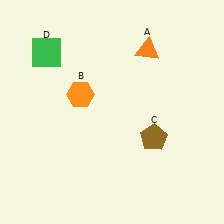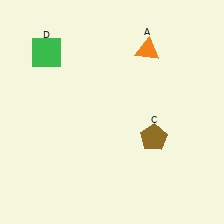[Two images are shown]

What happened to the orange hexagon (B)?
The orange hexagon (B) was removed in Image 2. It was in the top-left area of Image 1.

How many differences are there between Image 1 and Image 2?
There is 1 difference between the two images.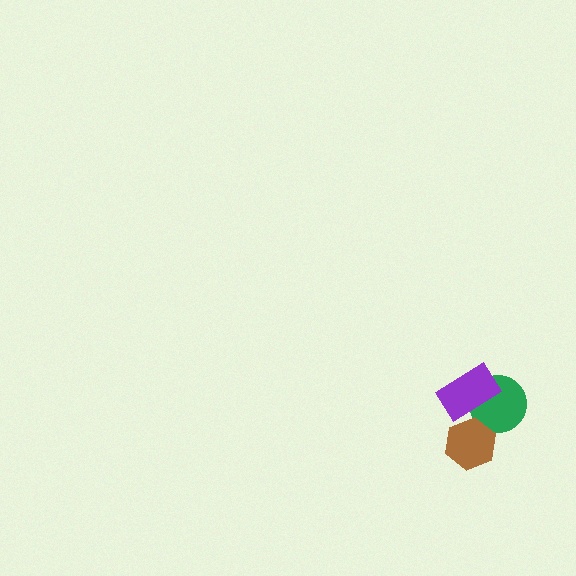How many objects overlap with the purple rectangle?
1 object overlaps with the purple rectangle.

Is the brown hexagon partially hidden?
No, no other shape covers it.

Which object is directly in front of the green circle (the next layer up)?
The purple rectangle is directly in front of the green circle.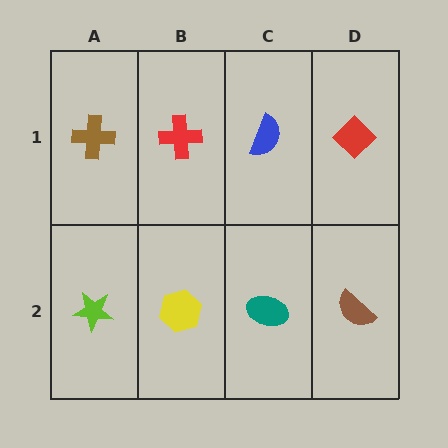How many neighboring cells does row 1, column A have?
2.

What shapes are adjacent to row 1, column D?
A brown semicircle (row 2, column D), a blue semicircle (row 1, column C).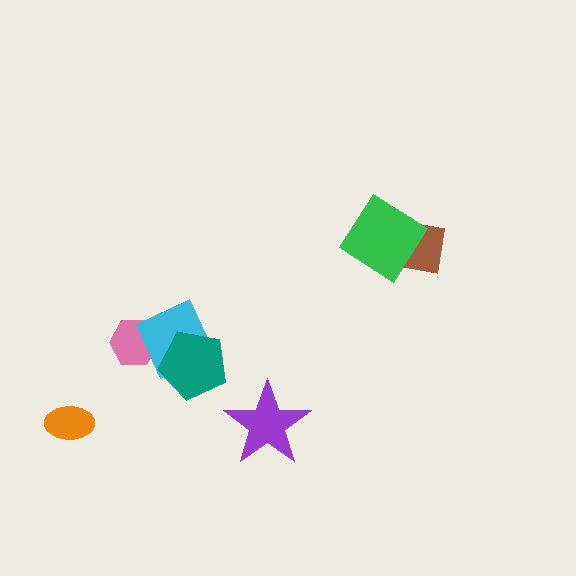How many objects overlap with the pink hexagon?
1 object overlaps with the pink hexagon.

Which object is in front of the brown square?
The green diamond is in front of the brown square.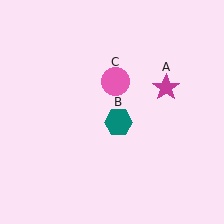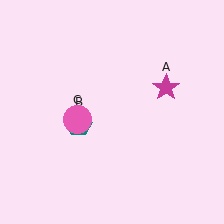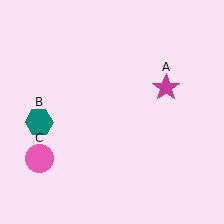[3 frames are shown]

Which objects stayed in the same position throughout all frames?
Magenta star (object A) remained stationary.